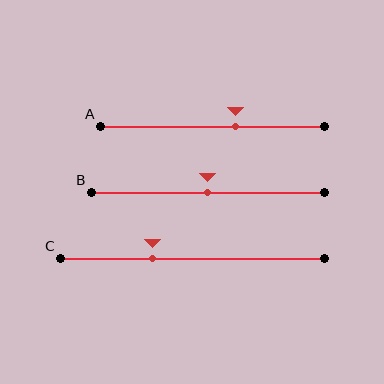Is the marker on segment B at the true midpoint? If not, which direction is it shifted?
Yes, the marker on segment B is at the true midpoint.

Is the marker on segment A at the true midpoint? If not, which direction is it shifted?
No, the marker on segment A is shifted to the right by about 10% of the segment length.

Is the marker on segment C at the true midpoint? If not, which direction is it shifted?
No, the marker on segment C is shifted to the left by about 15% of the segment length.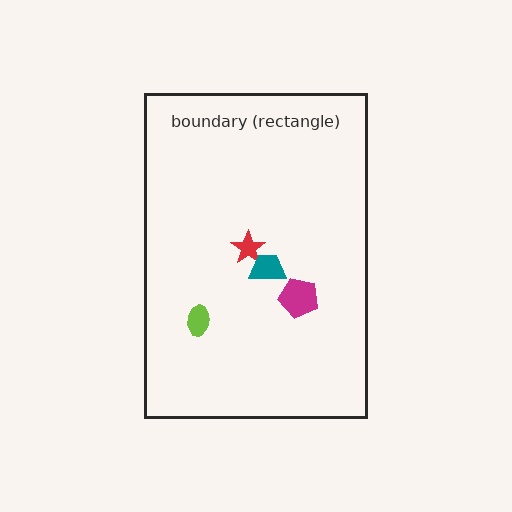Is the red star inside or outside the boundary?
Inside.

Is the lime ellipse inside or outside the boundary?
Inside.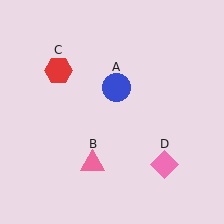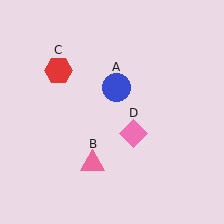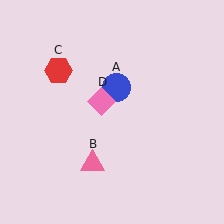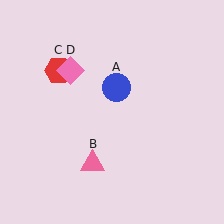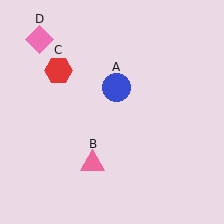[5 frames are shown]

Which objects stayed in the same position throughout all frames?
Blue circle (object A) and pink triangle (object B) and red hexagon (object C) remained stationary.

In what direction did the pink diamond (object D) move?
The pink diamond (object D) moved up and to the left.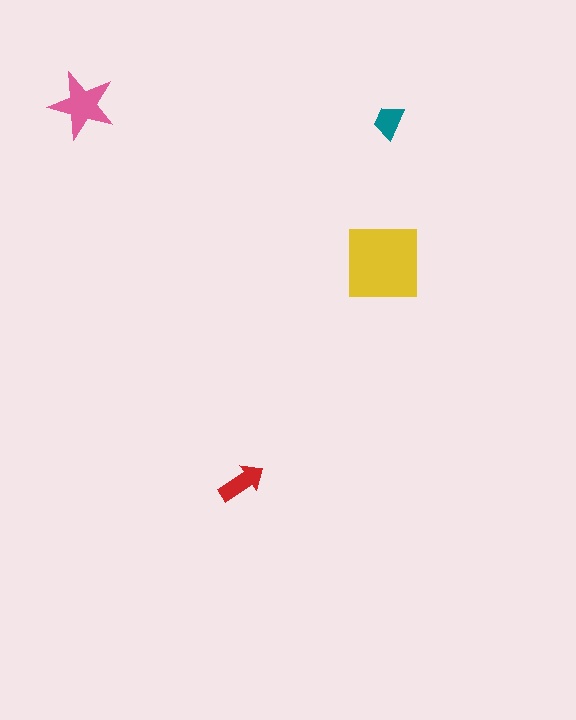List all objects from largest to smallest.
The yellow square, the pink star, the red arrow, the teal trapezoid.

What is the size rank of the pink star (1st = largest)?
2nd.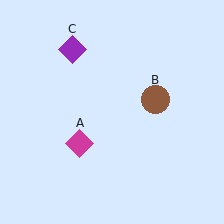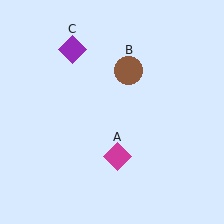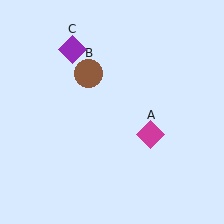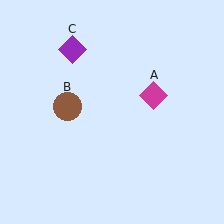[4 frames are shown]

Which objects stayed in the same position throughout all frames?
Purple diamond (object C) remained stationary.